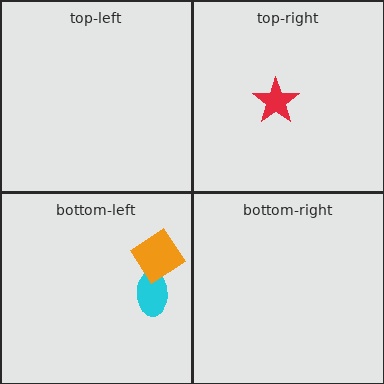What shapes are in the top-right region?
The red star.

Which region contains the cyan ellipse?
The bottom-left region.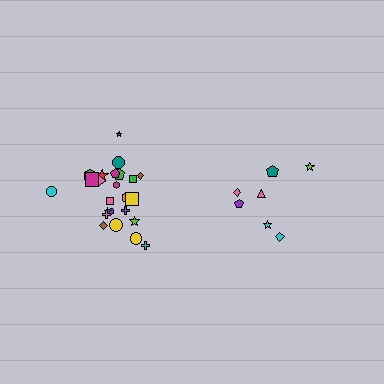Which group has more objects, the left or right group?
The left group.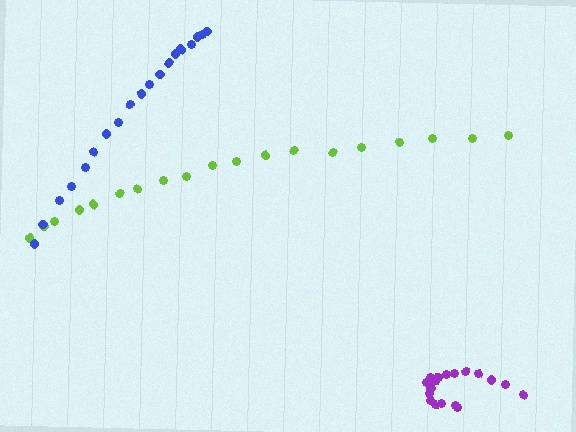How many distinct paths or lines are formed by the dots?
There are 3 distinct paths.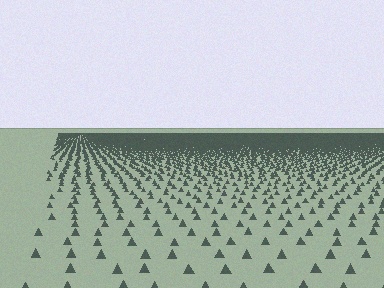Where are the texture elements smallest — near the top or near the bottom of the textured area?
Near the top.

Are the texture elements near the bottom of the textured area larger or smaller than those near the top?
Larger. Near the bottom, elements are closer to the viewer and appear at a bigger on-screen size.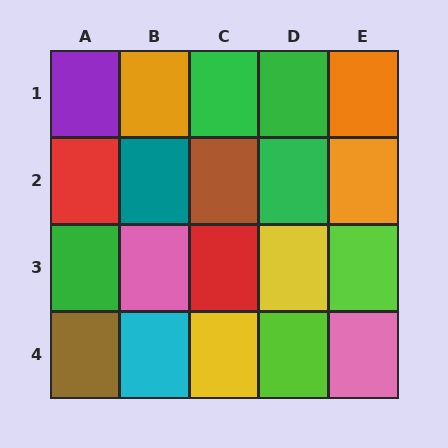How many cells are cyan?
1 cell is cyan.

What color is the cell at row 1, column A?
Purple.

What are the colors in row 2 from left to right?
Red, teal, brown, green, orange.